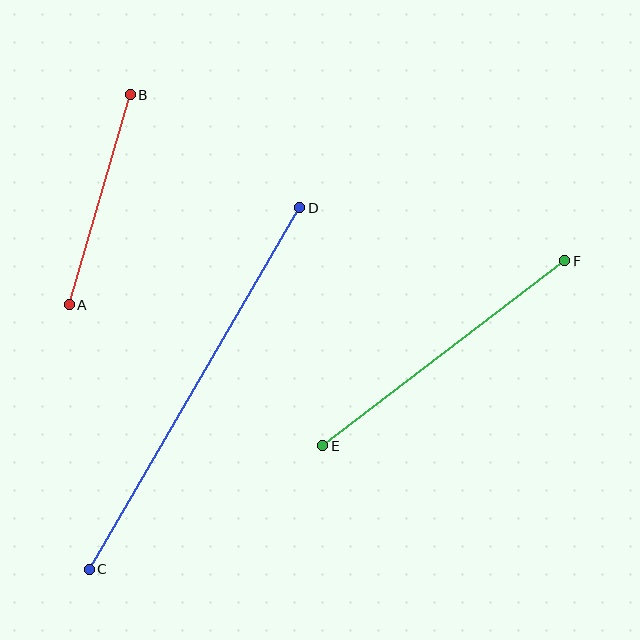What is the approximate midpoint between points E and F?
The midpoint is at approximately (444, 353) pixels.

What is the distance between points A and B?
The distance is approximately 218 pixels.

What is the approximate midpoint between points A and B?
The midpoint is at approximately (100, 200) pixels.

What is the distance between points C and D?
The distance is approximately 418 pixels.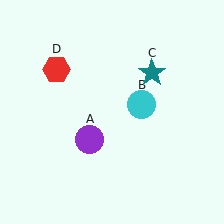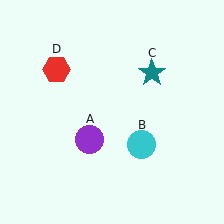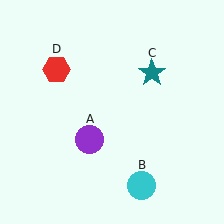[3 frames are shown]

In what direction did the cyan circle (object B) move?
The cyan circle (object B) moved down.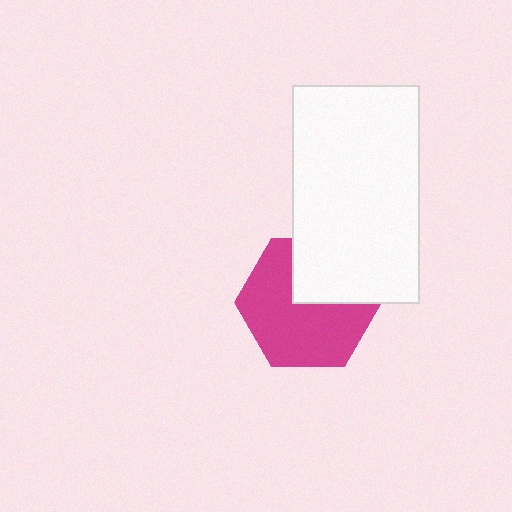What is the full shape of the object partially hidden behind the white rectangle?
The partially hidden object is a magenta hexagon.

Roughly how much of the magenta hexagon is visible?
Most of it is visible (roughly 67%).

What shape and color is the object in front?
The object in front is a white rectangle.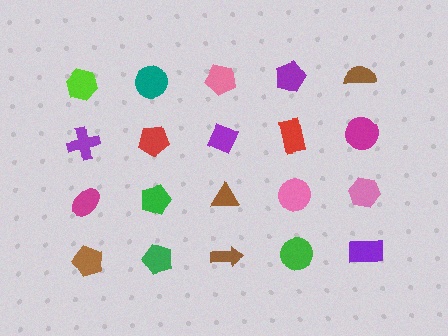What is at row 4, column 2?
A green pentagon.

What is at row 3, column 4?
A pink circle.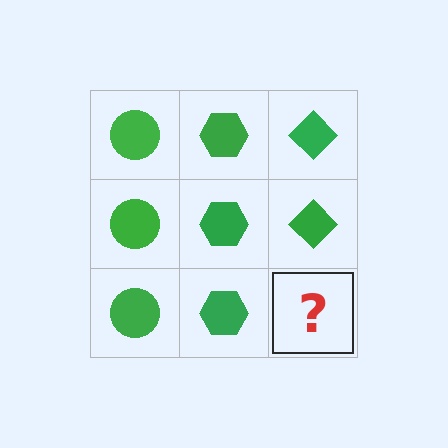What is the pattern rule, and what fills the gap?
The rule is that each column has a consistent shape. The gap should be filled with a green diamond.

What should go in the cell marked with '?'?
The missing cell should contain a green diamond.